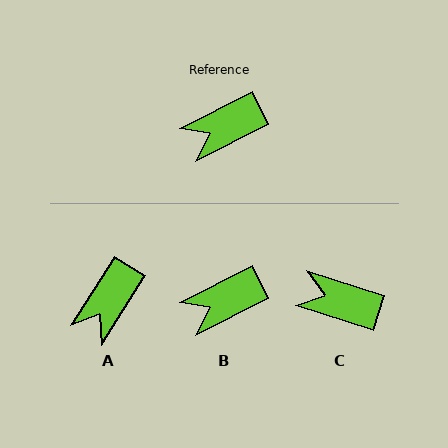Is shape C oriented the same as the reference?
No, it is off by about 44 degrees.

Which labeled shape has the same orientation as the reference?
B.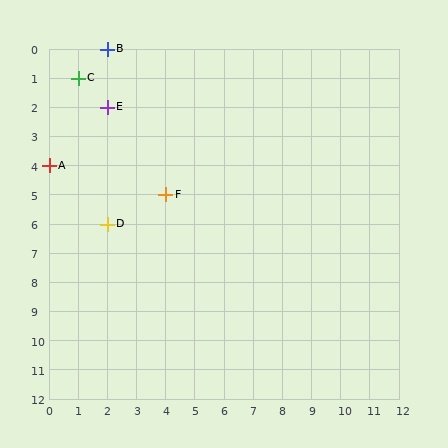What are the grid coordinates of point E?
Point E is at grid coordinates (2, 2).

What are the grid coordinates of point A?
Point A is at grid coordinates (0, 4).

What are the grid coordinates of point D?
Point D is at grid coordinates (2, 6).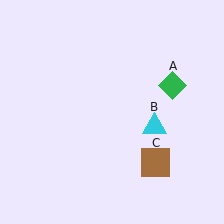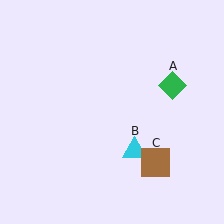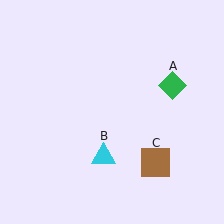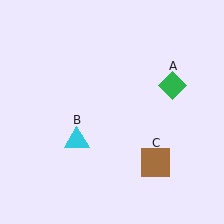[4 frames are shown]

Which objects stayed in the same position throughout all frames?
Green diamond (object A) and brown square (object C) remained stationary.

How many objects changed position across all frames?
1 object changed position: cyan triangle (object B).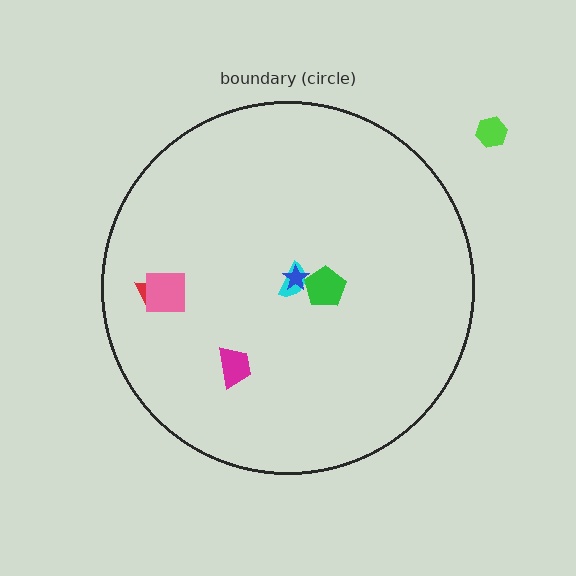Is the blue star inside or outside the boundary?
Inside.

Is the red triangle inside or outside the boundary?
Inside.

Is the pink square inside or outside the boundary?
Inside.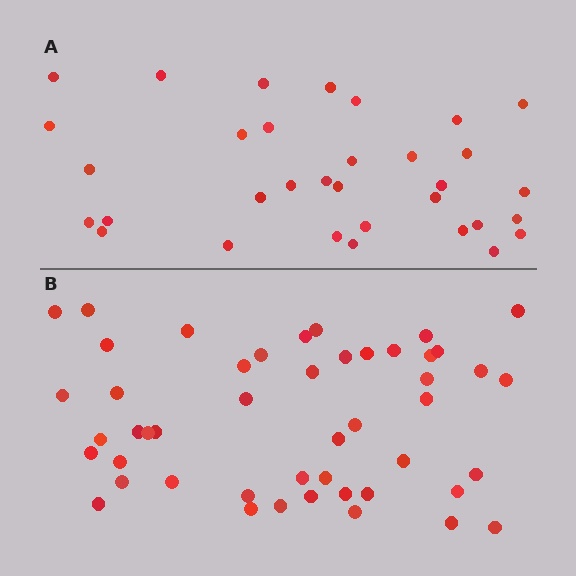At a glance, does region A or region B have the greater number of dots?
Region B (the bottom region) has more dots.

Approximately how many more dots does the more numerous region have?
Region B has approximately 15 more dots than region A.